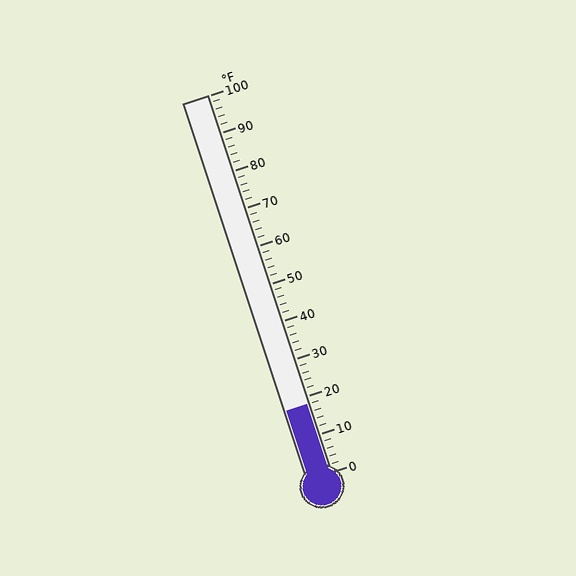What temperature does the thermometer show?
The thermometer shows approximately 18°F.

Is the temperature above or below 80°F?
The temperature is below 80°F.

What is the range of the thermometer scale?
The thermometer scale ranges from 0°F to 100°F.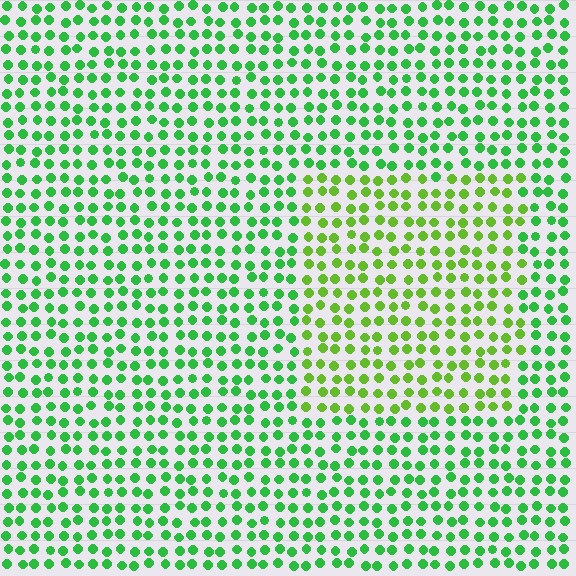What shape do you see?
I see a rectangle.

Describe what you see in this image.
The image is filled with small green elements in a uniform arrangement. A rectangle-shaped region is visible where the elements are tinted to a slightly different hue, forming a subtle color boundary.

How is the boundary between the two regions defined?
The boundary is defined purely by a slight shift in hue (about 31 degrees). Spacing, size, and orientation are identical on both sides.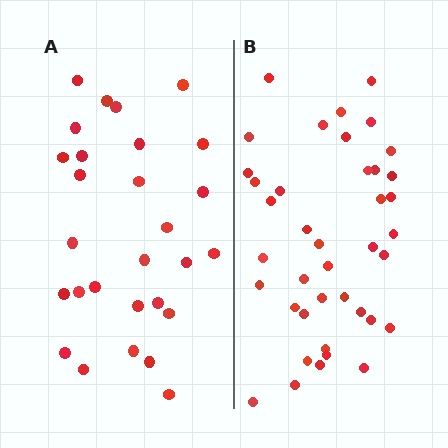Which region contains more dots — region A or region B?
Region B (the right region) has more dots.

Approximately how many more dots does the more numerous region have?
Region B has roughly 12 or so more dots than region A.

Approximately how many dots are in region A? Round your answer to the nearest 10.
About 30 dots. (The exact count is 28, which rounds to 30.)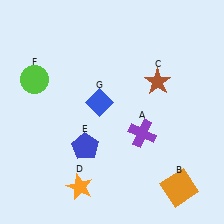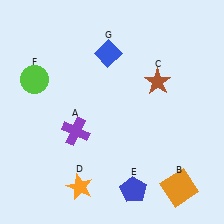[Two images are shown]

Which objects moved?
The objects that moved are: the purple cross (A), the blue pentagon (E), the blue diamond (G).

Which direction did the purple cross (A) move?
The purple cross (A) moved left.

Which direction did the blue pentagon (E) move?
The blue pentagon (E) moved right.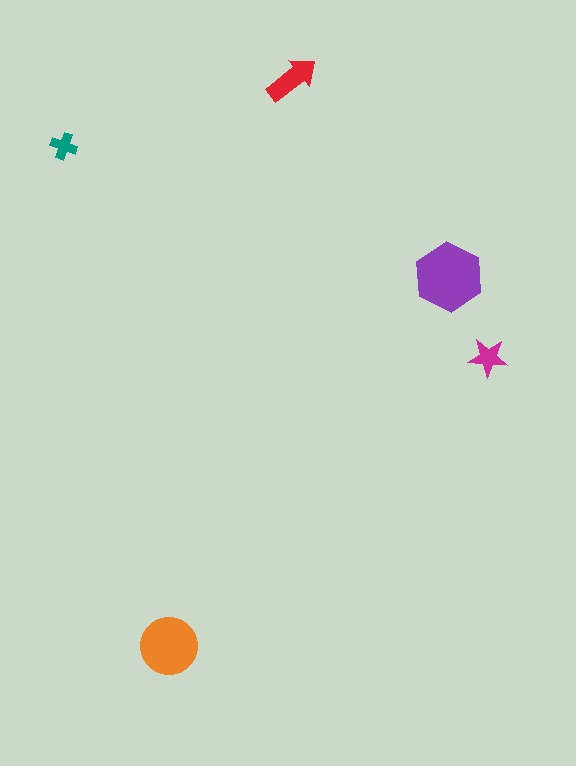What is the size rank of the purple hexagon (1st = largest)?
1st.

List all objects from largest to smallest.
The purple hexagon, the orange circle, the red arrow, the magenta star, the teal cross.